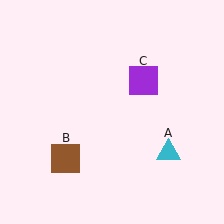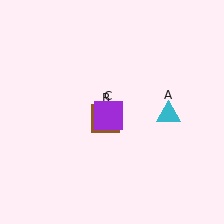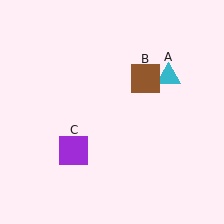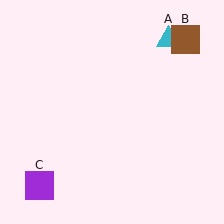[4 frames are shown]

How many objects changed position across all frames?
3 objects changed position: cyan triangle (object A), brown square (object B), purple square (object C).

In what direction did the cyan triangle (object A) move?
The cyan triangle (object A) moved up.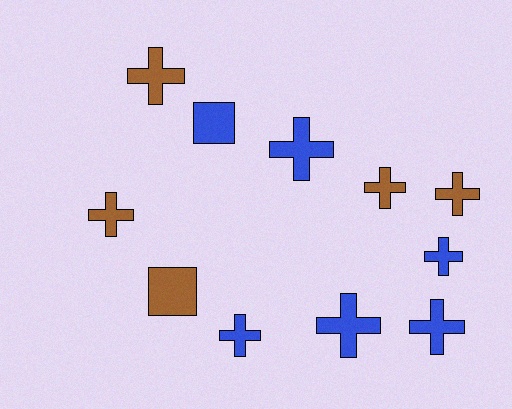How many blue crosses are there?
There are 5 blue crosses.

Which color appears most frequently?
Blue, with 6 objects.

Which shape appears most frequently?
Cross, with 9 objects.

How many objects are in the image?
There are 11 objects.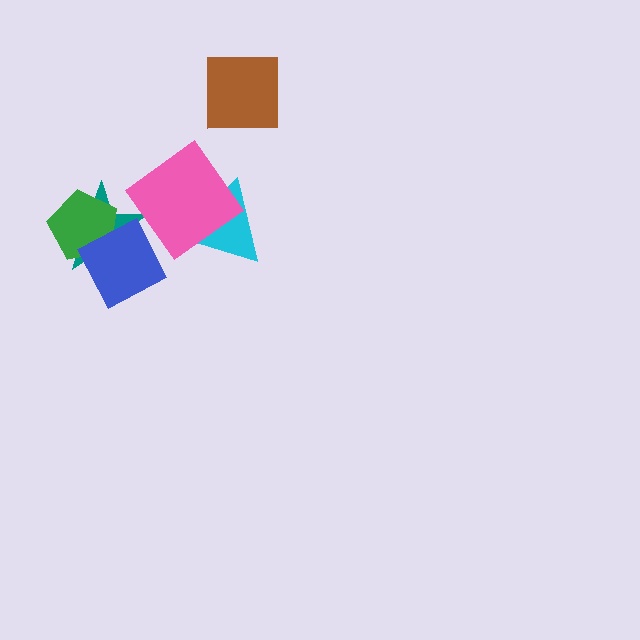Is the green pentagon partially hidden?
Yes, it is partially covered by another shape.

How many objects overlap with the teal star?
2 objects overlap with the teal star.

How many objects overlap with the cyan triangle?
1 object overlaps with the cyan triangle.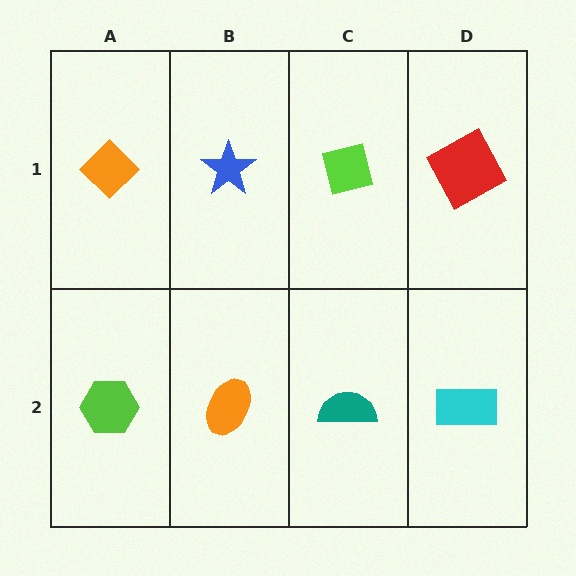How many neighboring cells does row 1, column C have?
3.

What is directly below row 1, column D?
A cyan rectangle.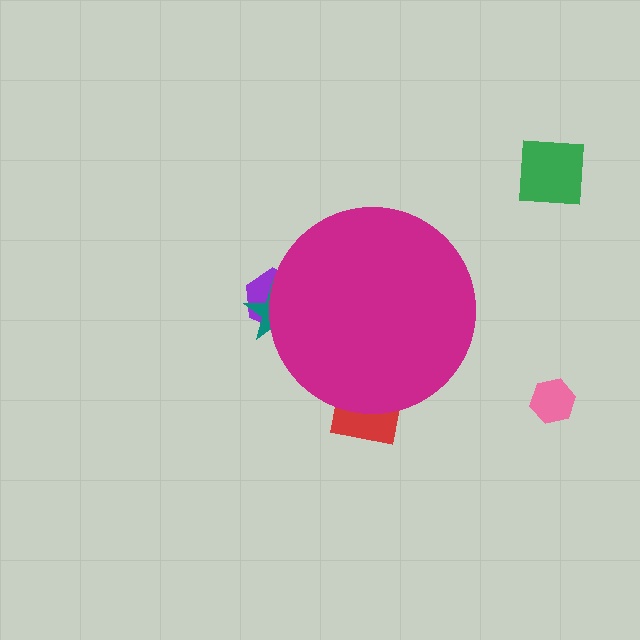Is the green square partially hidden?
No, the green square is fully visible.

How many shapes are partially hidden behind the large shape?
3 shapes are partially hidden.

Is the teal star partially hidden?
Yes, the teal star is partially hidden behind the magenta circle.